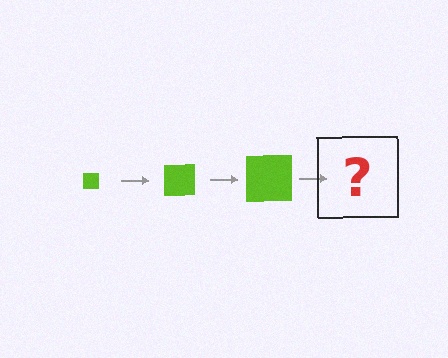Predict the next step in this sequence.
The next step is a lime square, larger than the previous one.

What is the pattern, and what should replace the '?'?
The pattern is that the square gets progressively larger each step. The '?' should be a lime square, larger than the previous one.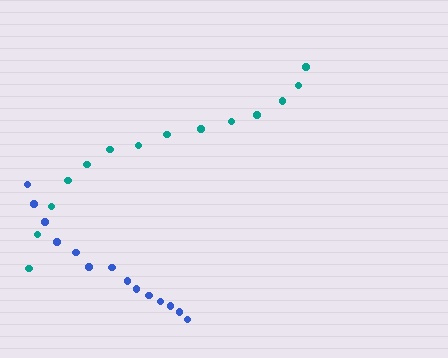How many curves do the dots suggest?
There are 2 distinct paths.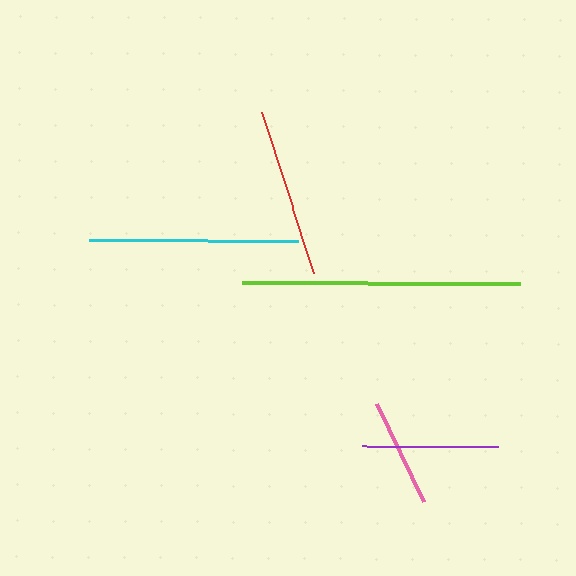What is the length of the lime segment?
The lime segment is approximately 278 pixels long.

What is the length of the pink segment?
The pink segment is approximately 109 pixels long.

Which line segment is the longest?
The lime line is the longest at approximately 278 pixels.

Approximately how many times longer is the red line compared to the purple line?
The red line is approximately 1.2 times the length of the purple line.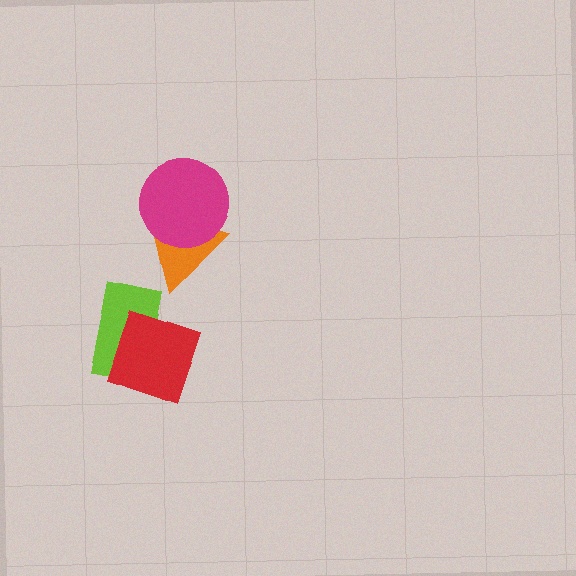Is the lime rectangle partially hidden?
Yes, it is partially covered by another shape.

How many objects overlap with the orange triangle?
1 object overlaps with the orange triangle.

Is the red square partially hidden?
No, no other shape covers it.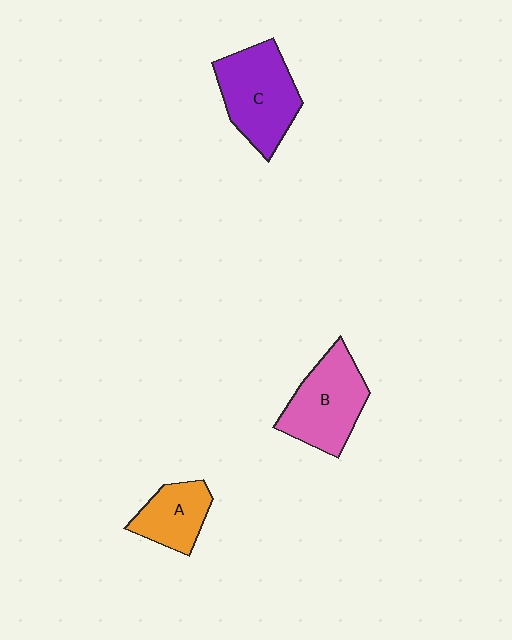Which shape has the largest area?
Shape C (purple).